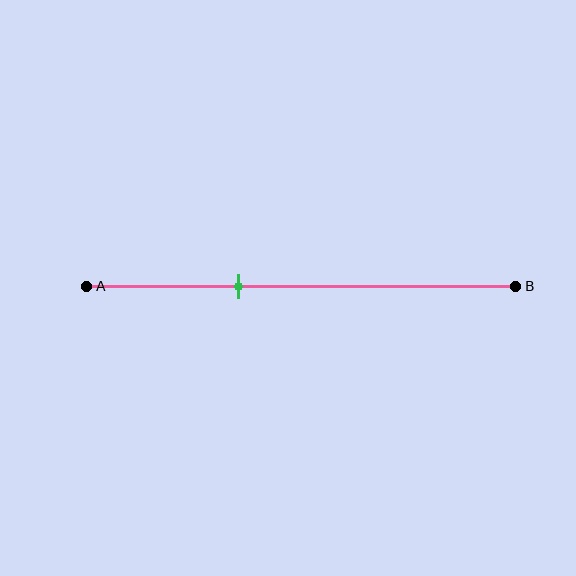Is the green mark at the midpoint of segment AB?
No, the mark is at about 35% from A, not at the 50% midpoint.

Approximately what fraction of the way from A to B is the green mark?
The green mark is approximately 35% of the way from A to B.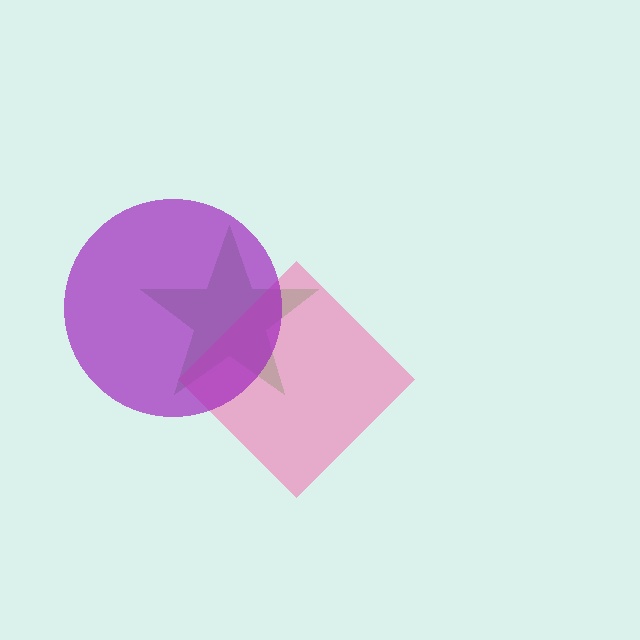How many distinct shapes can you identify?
There are 3 distinct shapes: a green star, a pink diamond, a purple circle.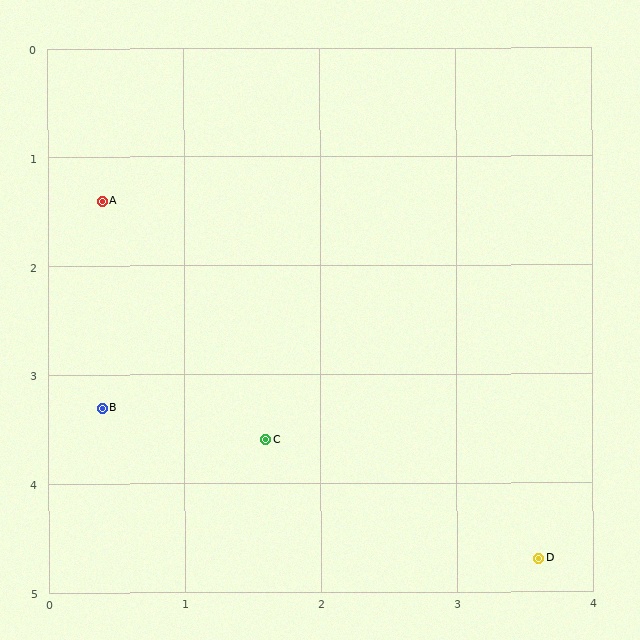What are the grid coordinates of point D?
Point D is at approximately (3.6, 4.7).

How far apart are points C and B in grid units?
Points C and B are about 1.2 grid units apart.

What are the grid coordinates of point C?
Point C is at approximately (1.6, 3.6).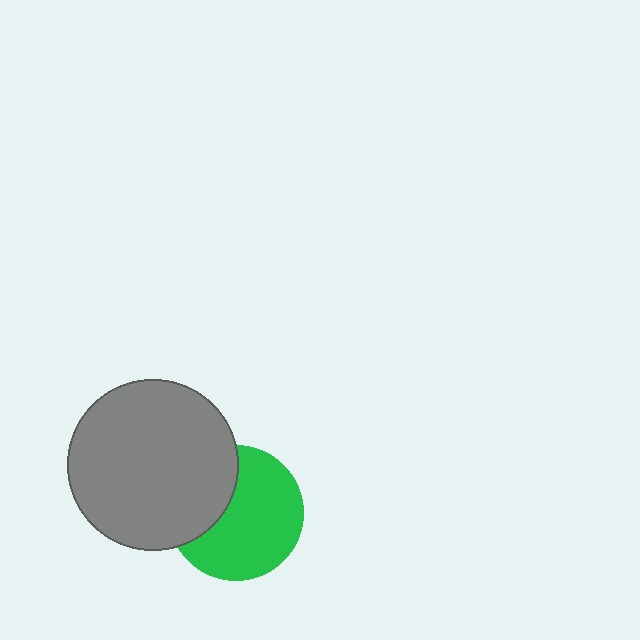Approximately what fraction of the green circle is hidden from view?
Roughly 33% of the green circle is hidden behind the gray circle.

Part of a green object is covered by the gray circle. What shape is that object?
It is a circle.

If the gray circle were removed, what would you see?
You would see the complete green circle.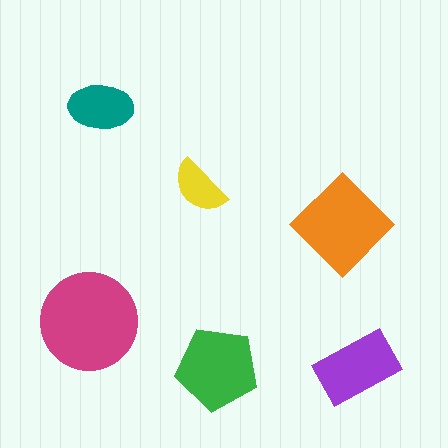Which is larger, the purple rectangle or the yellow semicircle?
The purple rectangle.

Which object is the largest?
The magenta circle.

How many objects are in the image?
There are 6 objects in the image.